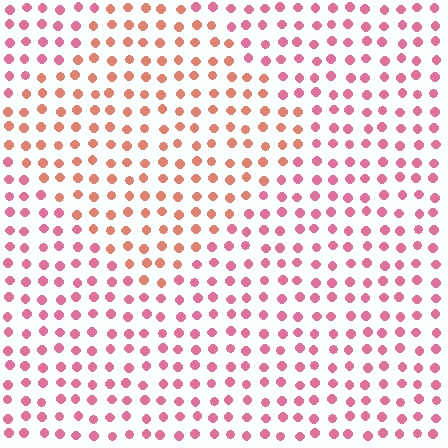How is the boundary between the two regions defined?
The boundary is defined purely by a slight shift in hue (about 34 degrees). Spacing, size, and orientation are identical on both sides.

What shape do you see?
I see a diamond.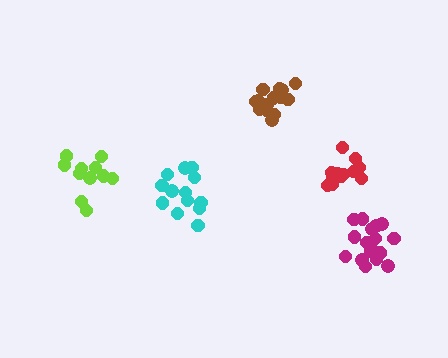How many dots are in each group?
Group 1: 14 dots, Group 2: 12 dots, Group 3: 13 dots, Group 4: 11 dots, Group 5: 17 dots (67 total).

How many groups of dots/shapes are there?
There are 5 groups.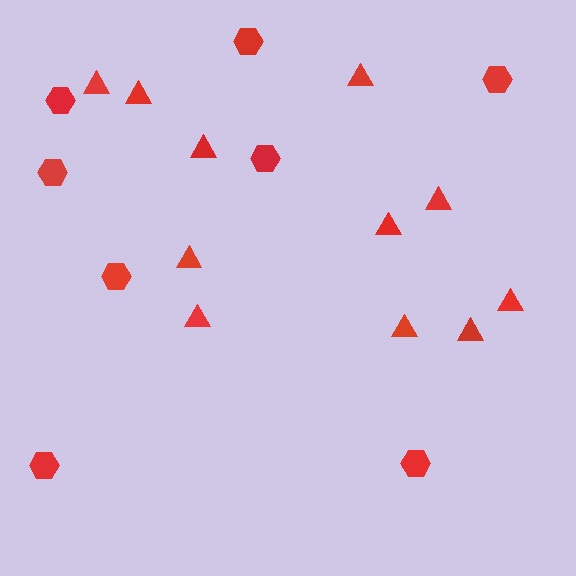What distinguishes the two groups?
There are 2 groups: one group of triangles (11) and one group of hexagons (8).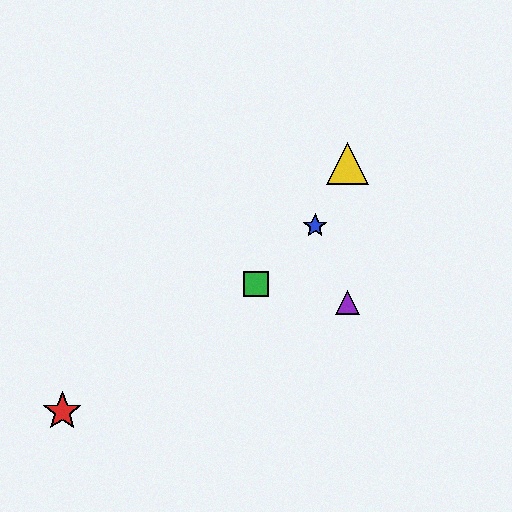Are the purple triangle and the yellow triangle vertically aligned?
Yes, both are at x≈348.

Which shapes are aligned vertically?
The yellow triangle, the purple triangle are aligned vertically.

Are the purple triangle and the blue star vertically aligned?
No, the purple triangle is at x≈348 and the blue star is at x≈315.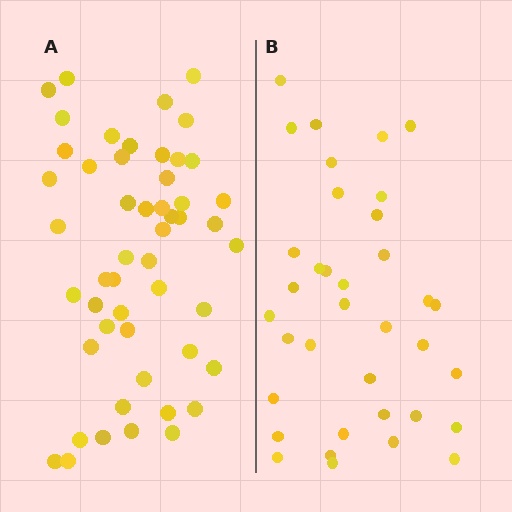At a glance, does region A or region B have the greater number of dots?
Region A (the left region) has more dots.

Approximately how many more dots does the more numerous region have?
Region A has approximately 15 more dots than region B.